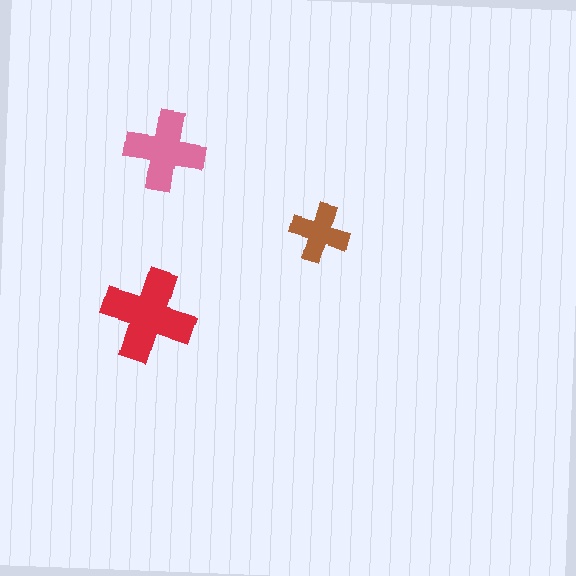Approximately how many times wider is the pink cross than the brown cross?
About 1.5 times wider.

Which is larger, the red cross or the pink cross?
The red one.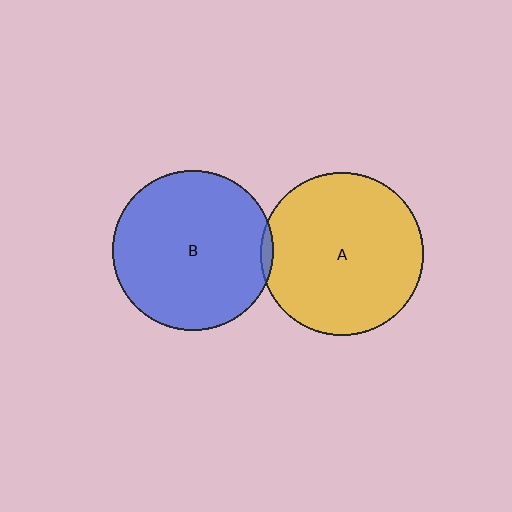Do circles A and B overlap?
Yes.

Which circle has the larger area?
Circle A (yellow).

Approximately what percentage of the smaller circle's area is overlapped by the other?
Approximately 5%.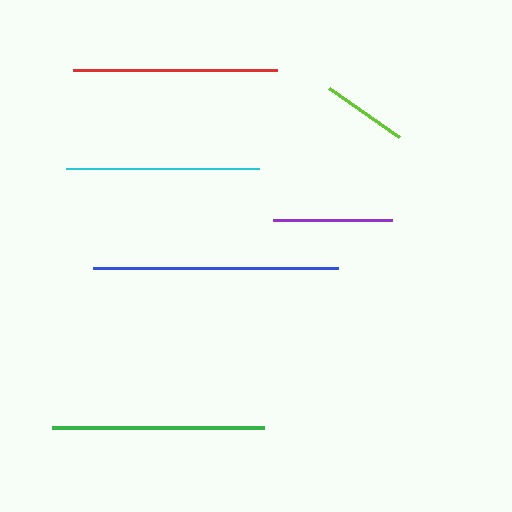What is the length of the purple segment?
The purple segment is approximately 120 pixels long.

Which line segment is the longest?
The blue line is the longest at approximately 245 pixels.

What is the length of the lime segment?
The lime segment is approximately 86 pixels long.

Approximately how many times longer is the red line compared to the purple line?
The red line is approximately 1.7 times the length of the purple line.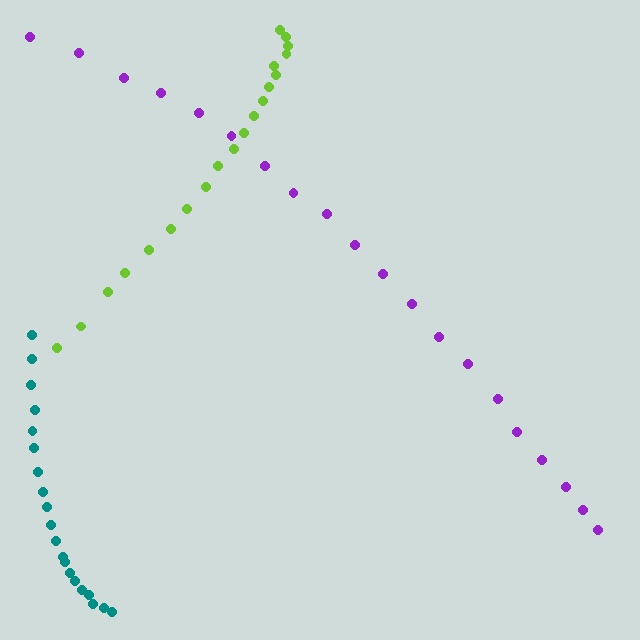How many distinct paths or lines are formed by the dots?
There are 3 distinct paths.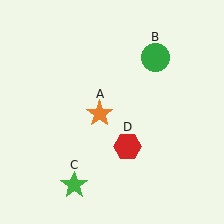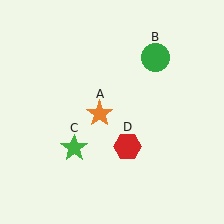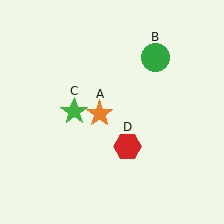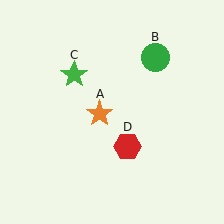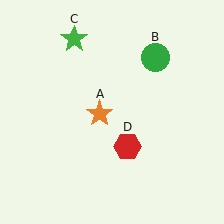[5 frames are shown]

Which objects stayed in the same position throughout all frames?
Orange star (object A) and green circle (object B) and red hexagon (object D) remained stationary.